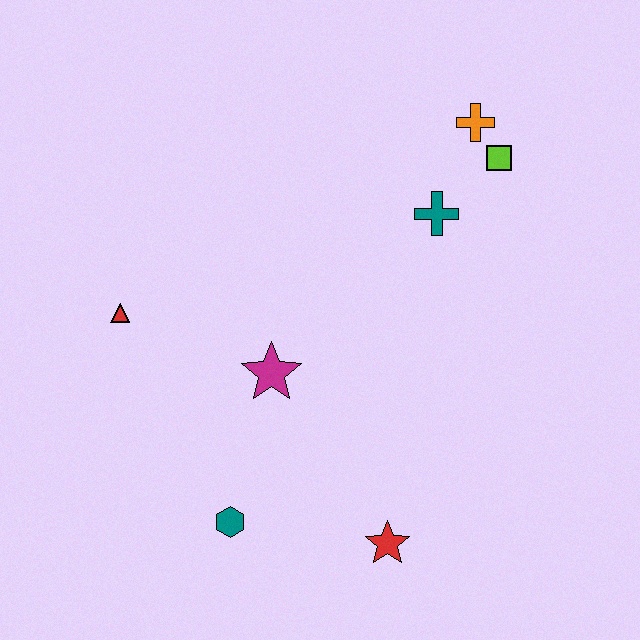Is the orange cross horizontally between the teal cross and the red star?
No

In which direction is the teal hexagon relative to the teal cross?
The teal hexagon is below the teal cross.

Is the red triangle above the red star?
Yes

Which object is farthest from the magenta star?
The orange cross is farthest from the magenta star.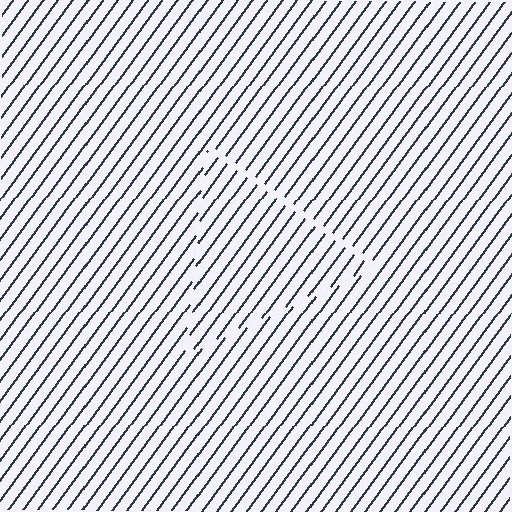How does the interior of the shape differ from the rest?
The interior of the shape contains the same grating, shifted by half a period — the contour is defined by the phase discontinuity where line-ends from the inner and outer gratings abut.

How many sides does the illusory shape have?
3 sides — the line-ends trace a triangle.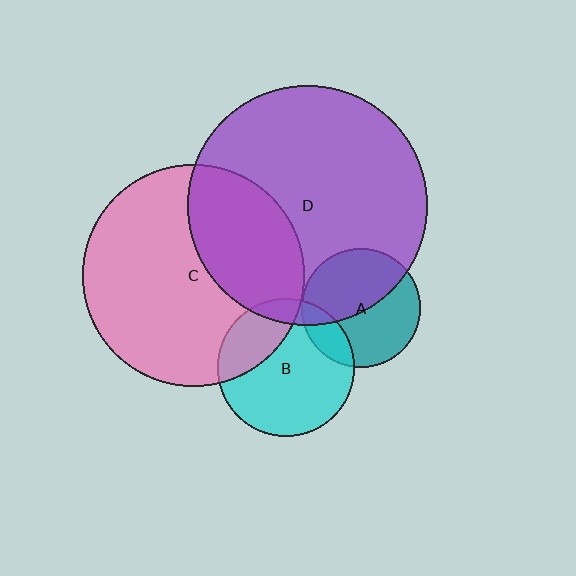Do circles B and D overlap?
Yes.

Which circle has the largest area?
Circle D (purple).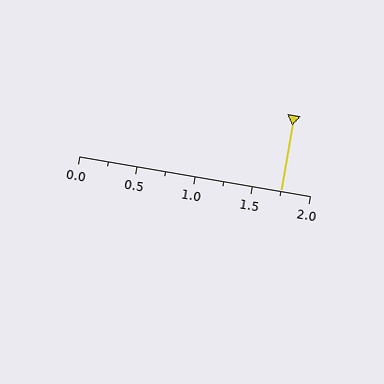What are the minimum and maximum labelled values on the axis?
The axis runs from 0.0 to 2.0.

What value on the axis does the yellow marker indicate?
The marker indicates approximately 1.75.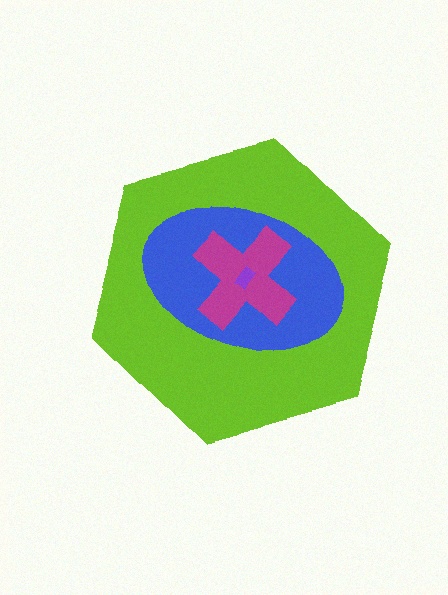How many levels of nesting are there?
4.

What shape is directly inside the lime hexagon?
The blue ellipse.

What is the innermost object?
The purple rectangle.